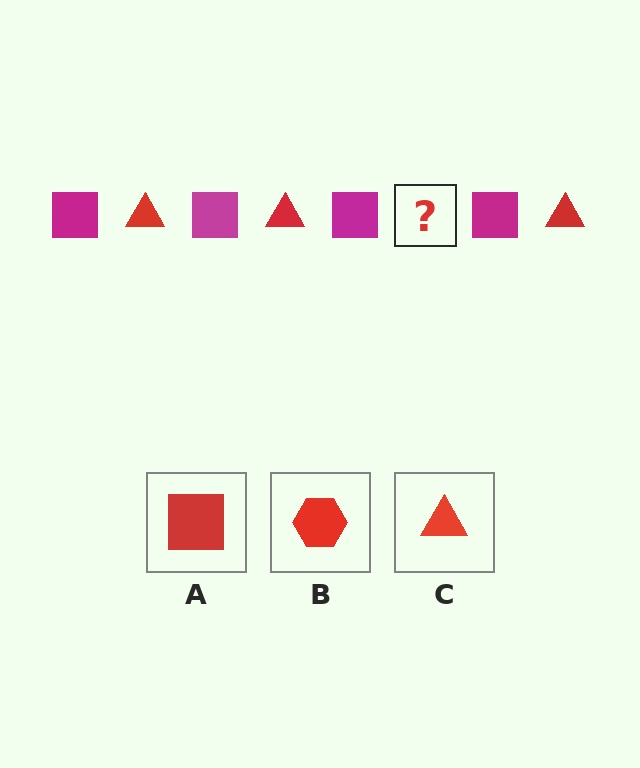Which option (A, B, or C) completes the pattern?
C.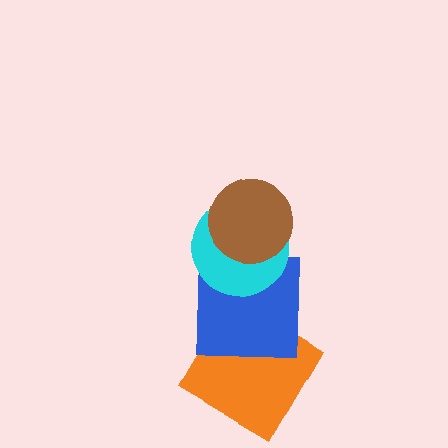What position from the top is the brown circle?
The brown circle is 1st from the top.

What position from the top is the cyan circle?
The cyan circle is 2nd from the top.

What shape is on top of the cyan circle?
The brown circle is on top of the cyan circle.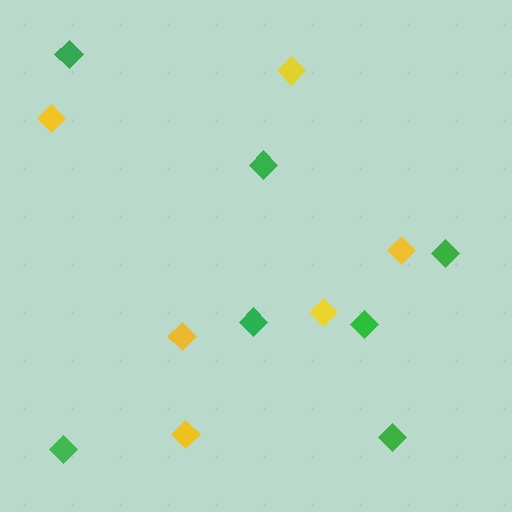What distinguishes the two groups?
There are 2 groups: one group of yellow diamonds (6) and one group of green diamonds (7).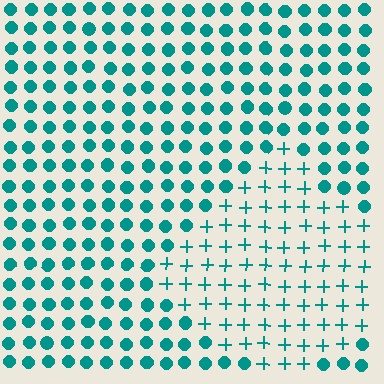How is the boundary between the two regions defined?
The boundary is defined by a change in element shape: plus signs inside vs. circles outside. All elements share the same color and spacing.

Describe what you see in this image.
The image is filled with small teal elements arranged in a uniform grid. A diamond-shaped region contains plus signs, while the surrounding area contains circles. The boundary is defined purely by the change in element shape.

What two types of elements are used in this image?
The image uses plus signs inside the diamond region and circles outside it.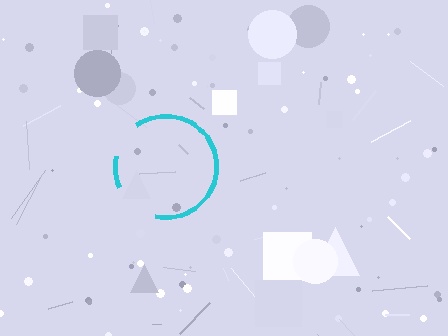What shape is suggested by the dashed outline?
The dashed outline suggests a circle.